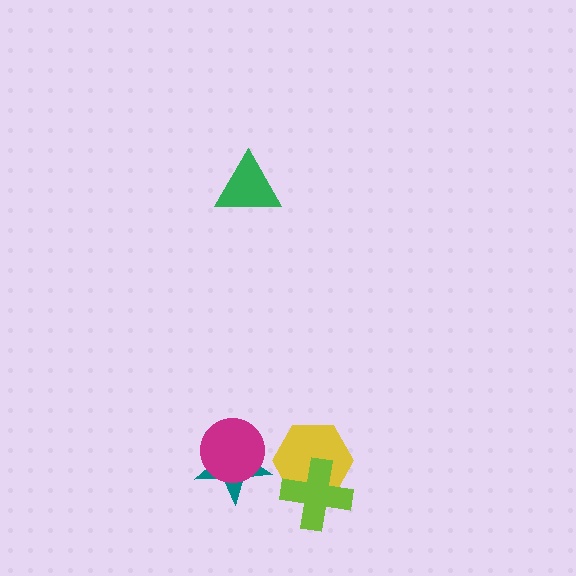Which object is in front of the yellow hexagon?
The lime cross is in front of the yellow hexagon.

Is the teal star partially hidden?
Yes, it is partially covered by another shape.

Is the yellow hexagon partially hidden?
Yes, it is partially covered by another shape.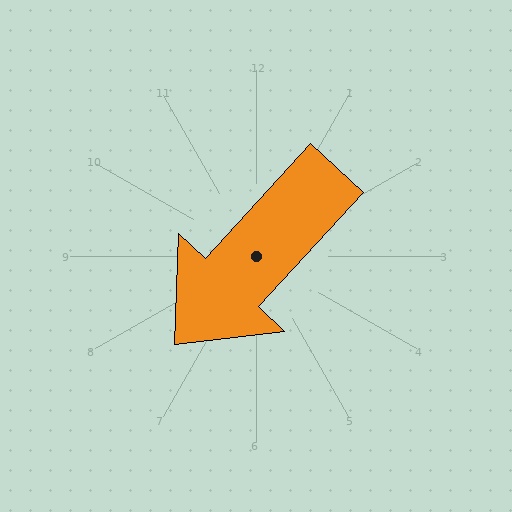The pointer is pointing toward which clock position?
Roughly 7 o'clock.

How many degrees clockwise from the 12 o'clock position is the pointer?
Approximately 223 degrees.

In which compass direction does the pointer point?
Southwest.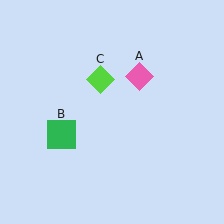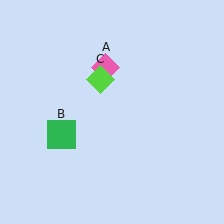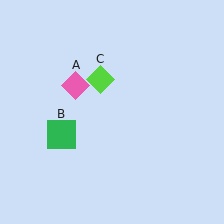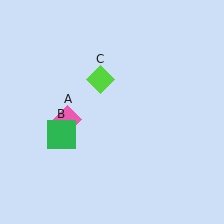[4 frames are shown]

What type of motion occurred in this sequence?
The pink diamond (object A) rotated counterclockwise around the center of the scene.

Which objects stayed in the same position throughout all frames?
Green square (object B) and lime diamond (object C) remained stationary.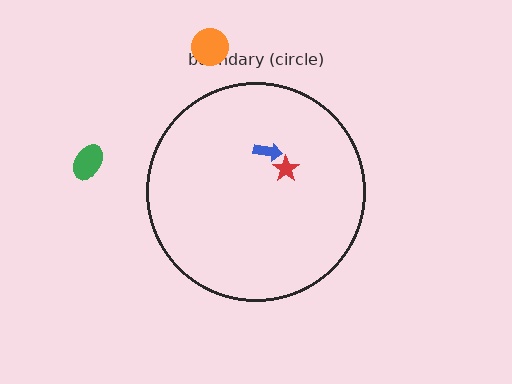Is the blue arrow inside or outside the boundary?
Inside.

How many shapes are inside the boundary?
2 inside, 2 outside.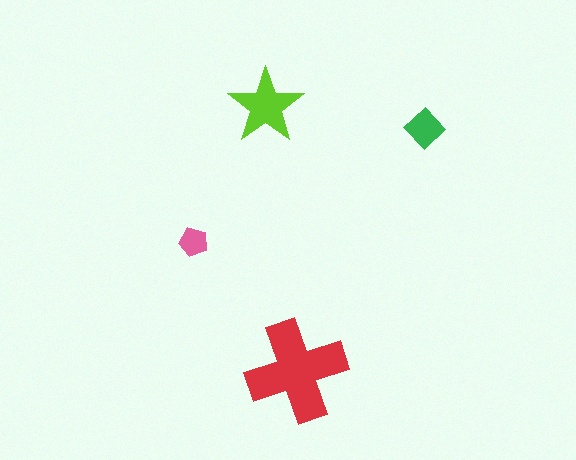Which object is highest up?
The lime star is topmost.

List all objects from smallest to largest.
The pink pentagon, the green diamond, the lime star, the red cross.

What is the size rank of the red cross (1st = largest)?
1st.